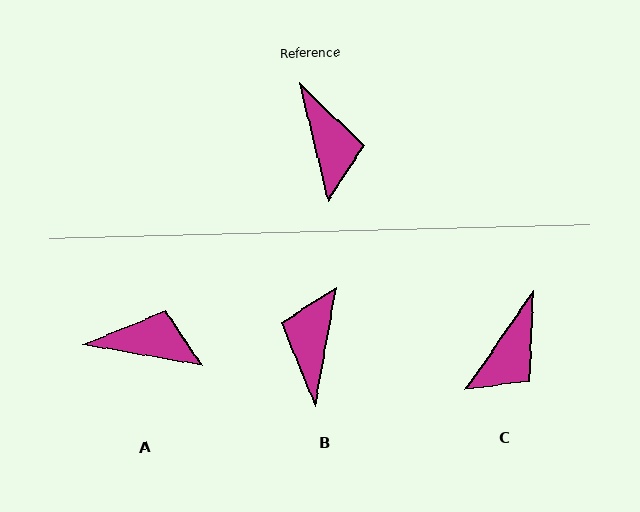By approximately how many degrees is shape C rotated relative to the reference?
Approximately 49 degrees clockwise.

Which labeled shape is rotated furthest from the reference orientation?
B, about 156 degrees away.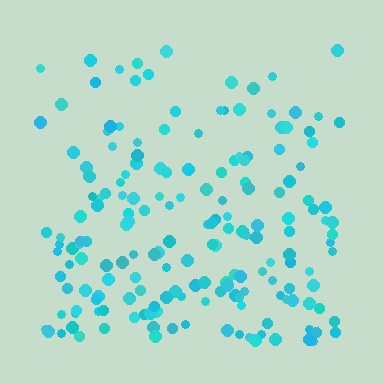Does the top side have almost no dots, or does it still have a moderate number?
Still a moderate number, just noticeably fewer than the bottom.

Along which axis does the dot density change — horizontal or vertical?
Vertical.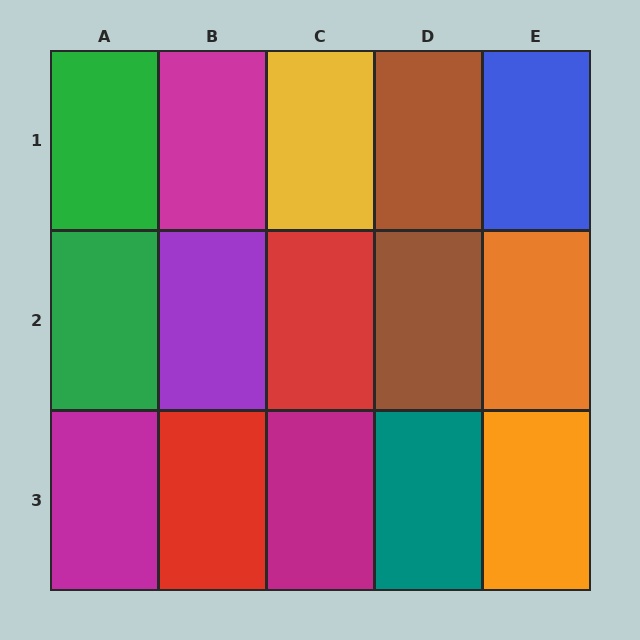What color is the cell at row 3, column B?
Red.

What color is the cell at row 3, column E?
Orange.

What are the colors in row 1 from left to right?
Green, magenta, yellow, brown, blue.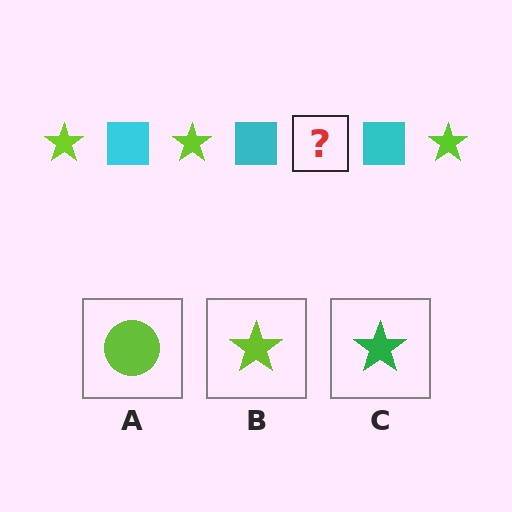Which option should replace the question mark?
Option B.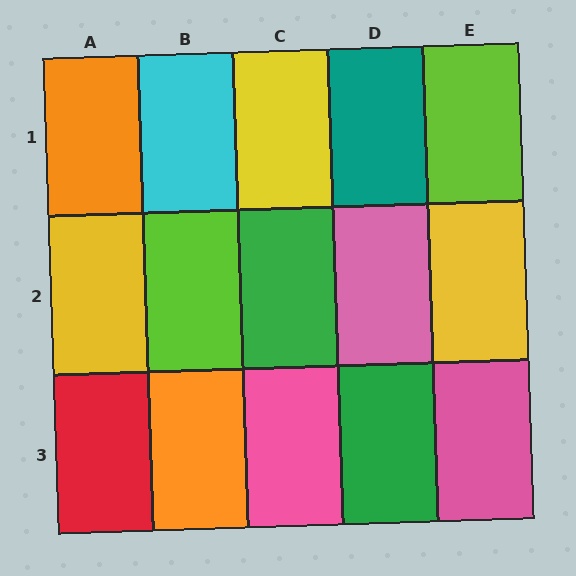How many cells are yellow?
3 cells are yellow.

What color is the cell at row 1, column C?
Yellow.